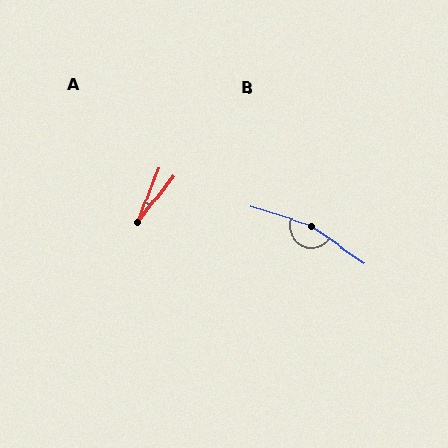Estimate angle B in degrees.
Approximately 164 degrees.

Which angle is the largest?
B, at approximately 164 degrees.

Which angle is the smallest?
A, at approximately 17 degrees.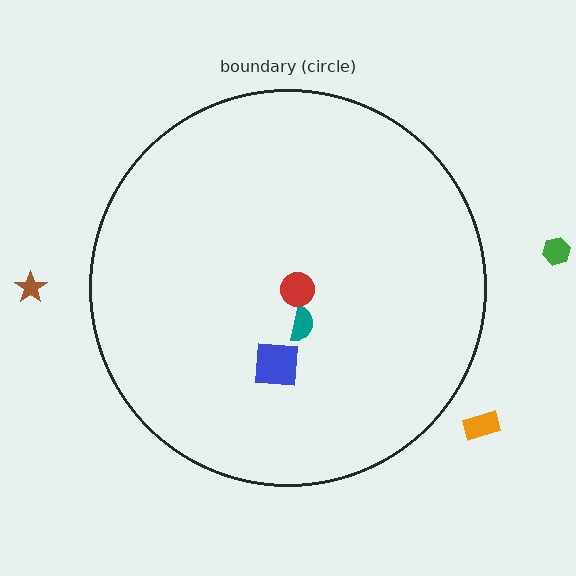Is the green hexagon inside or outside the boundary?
Outside.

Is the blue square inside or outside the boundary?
Inside.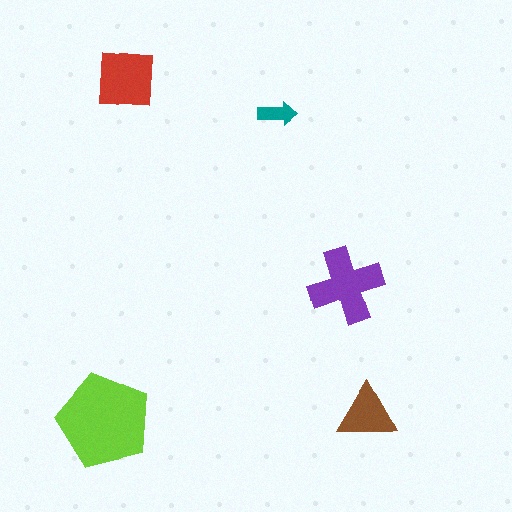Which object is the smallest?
The teal arrow.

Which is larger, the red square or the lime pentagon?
The lime pentagon.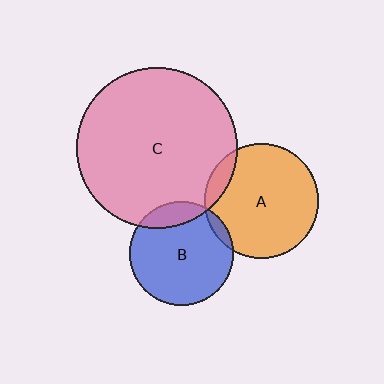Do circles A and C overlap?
Yes.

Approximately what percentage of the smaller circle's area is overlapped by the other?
Approximately 10%.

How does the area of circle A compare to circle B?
Approximately 1.2 times.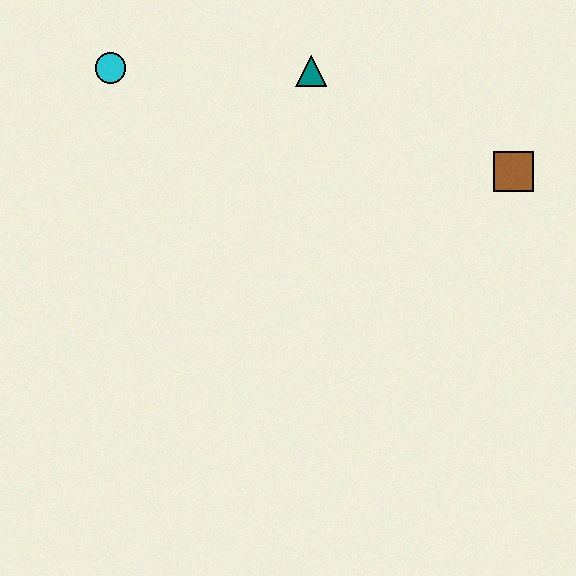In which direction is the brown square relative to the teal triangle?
The brown square is to the right of the teal triangle.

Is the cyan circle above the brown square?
Yes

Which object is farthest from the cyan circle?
The brown square is farthest from the cyan circle.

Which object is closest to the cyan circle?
The teal triangle is closest to the cyan circle.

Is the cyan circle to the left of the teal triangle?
Yes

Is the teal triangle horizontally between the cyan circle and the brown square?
Yes